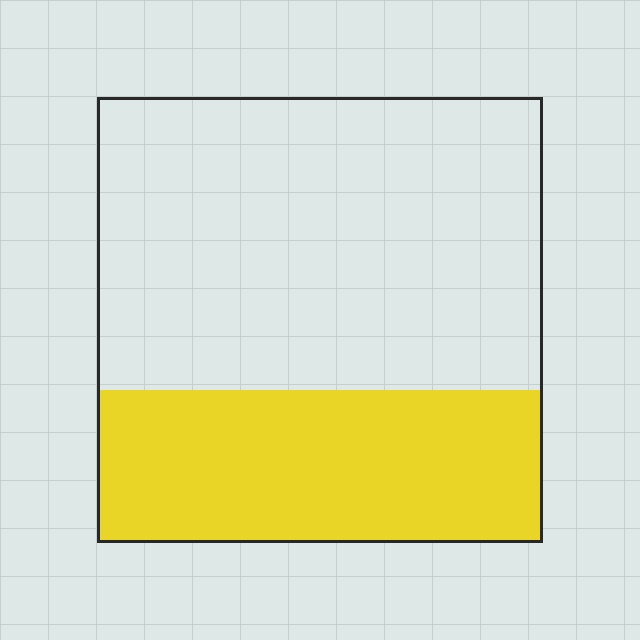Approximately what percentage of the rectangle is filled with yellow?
Approximately 35%.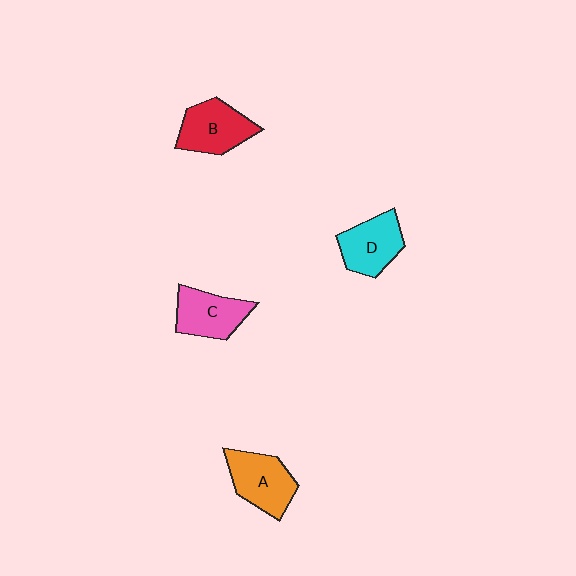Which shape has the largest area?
Shape A (orange).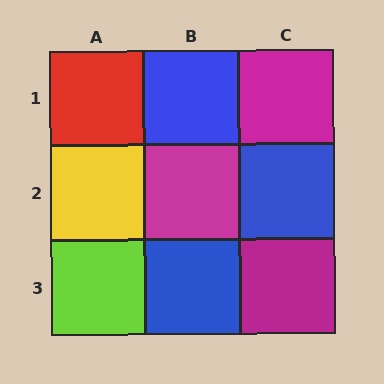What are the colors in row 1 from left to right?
Red, blue, magenta.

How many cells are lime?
1 cell is lime.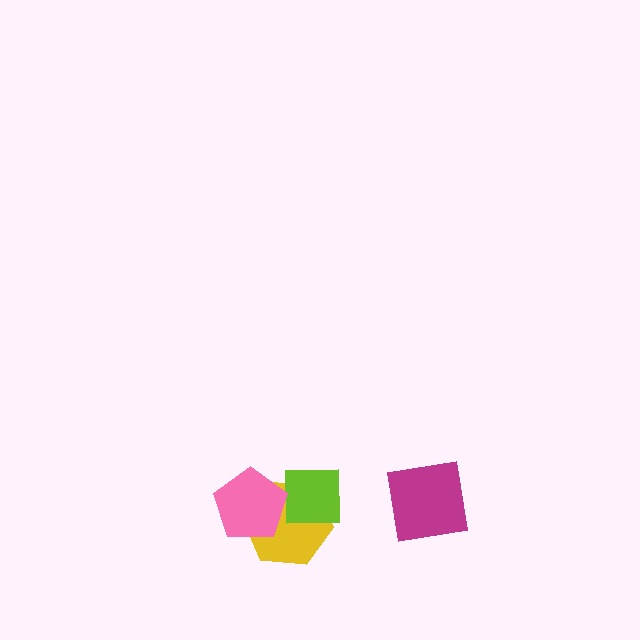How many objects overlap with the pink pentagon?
2 objects overlap with the pink pentagon.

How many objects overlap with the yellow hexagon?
2 objects overlap with the yellow hexagon.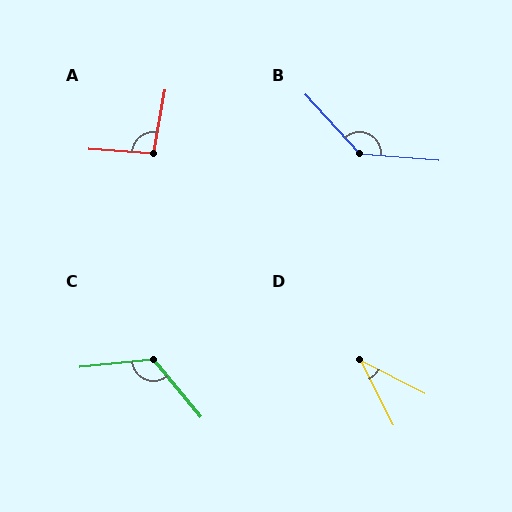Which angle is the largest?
B, at approximately 138 degrees.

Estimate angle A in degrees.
Approximately 96 degrees.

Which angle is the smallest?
D, at approximately 36 degrees.